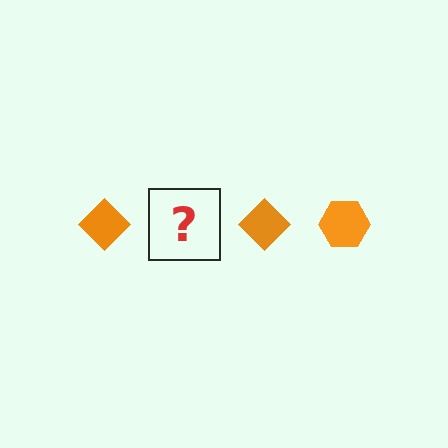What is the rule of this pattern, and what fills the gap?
The rule is that the pattern cycles through diamond, hexagon shapes in orange. The gap should be filled with an orange hexagon.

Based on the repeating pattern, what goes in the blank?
The blank should be an orange hexagon.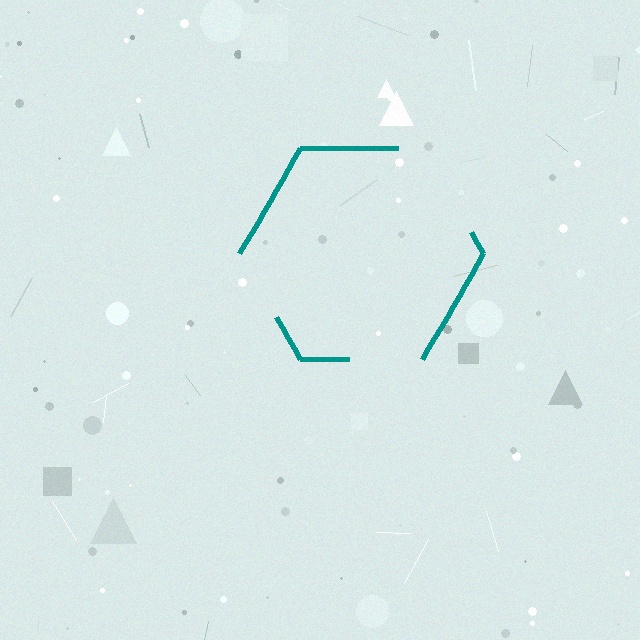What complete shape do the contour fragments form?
The contour fragments form a hexagon.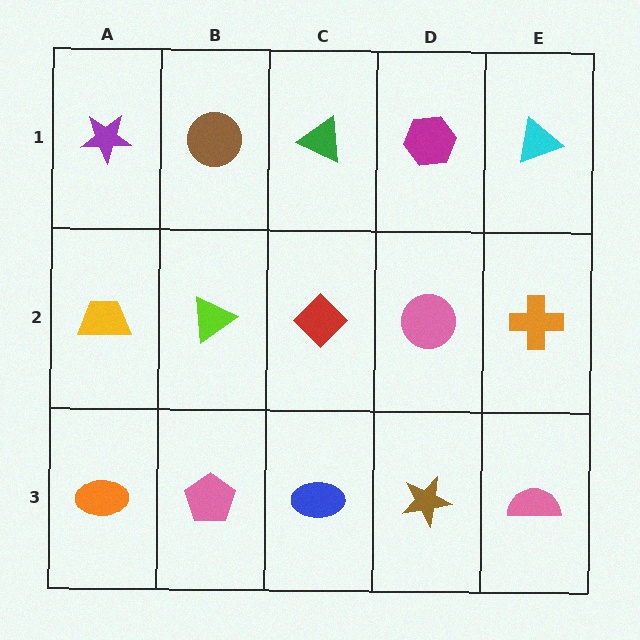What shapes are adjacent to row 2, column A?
A purple star (row 1, column A), an orange ellipse (row 3, column A), a lime triangle (row 2, column B).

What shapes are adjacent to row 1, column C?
A red diamond (row 2, column C), a brown circle (row 1, column B), a magenta hexagon (row 1, column D).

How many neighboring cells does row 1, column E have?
2.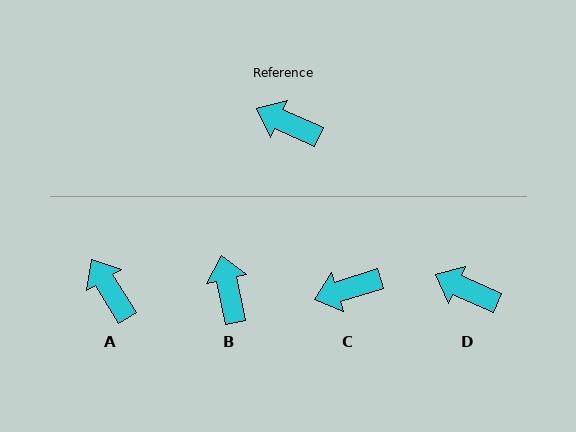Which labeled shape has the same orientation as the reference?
D.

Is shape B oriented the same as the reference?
No, it is off by about 54 degrees.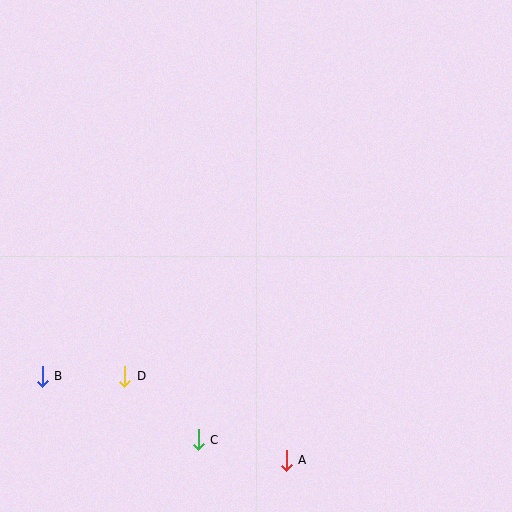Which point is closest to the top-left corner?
Point B is closest to the top-left corner.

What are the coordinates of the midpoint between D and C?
The midpoint between D and C is at (162, 408).